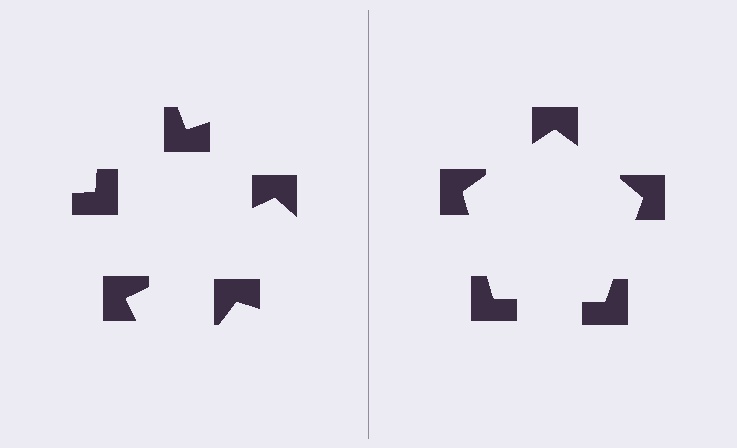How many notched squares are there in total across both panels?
10 — 5 on each side.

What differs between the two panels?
The notched squares are positioned identically on both sides; only the wedge orientations differ. On the right they align to a pentagon; on the left they are misaligned.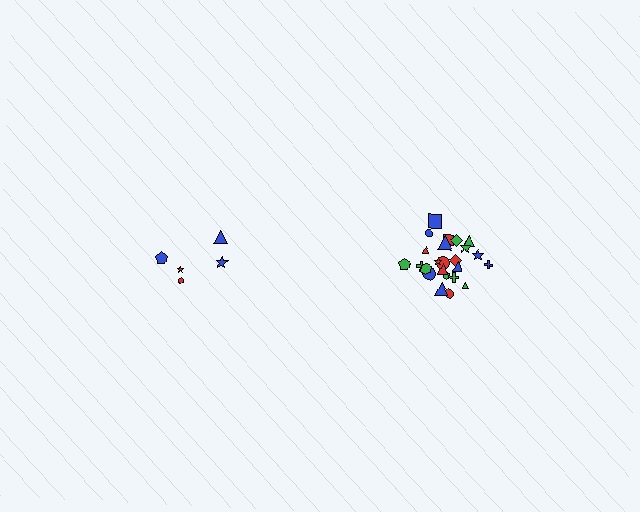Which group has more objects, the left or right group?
The right group.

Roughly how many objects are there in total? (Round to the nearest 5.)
Roughly 30 objects in total.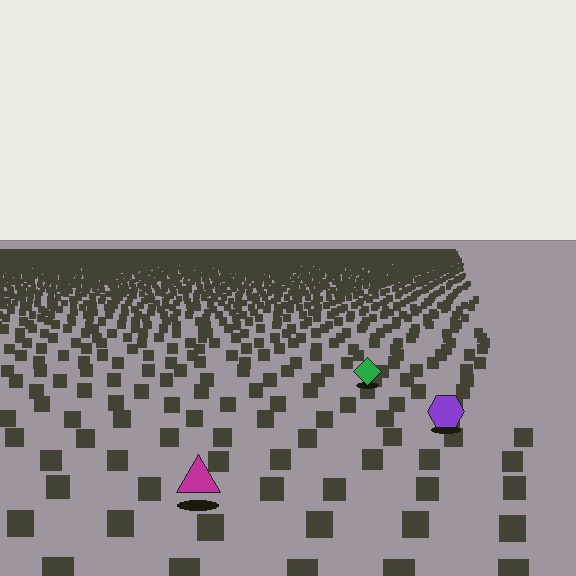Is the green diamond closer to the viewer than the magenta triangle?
No. The magenta triangle is closer — you can tell from the texture gradient: the ground texture is coarser near it.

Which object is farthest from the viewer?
The green diamond is farthest from the viewer. It appears smaller and the ground texture around it is denser.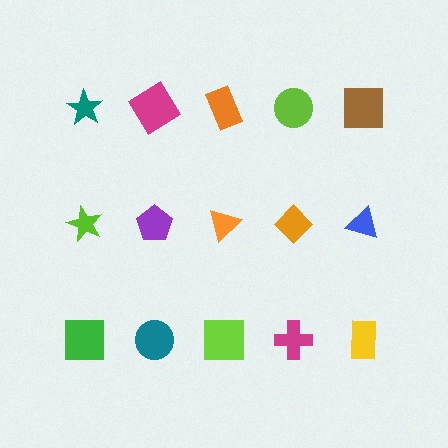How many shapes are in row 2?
5 shapes.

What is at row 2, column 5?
A blue triangle.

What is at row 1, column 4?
A lime circle.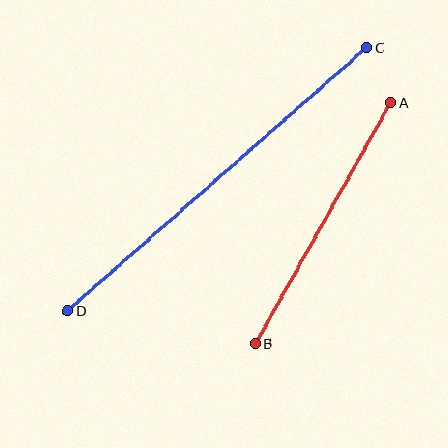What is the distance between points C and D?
The distance is approximately 399 pixels.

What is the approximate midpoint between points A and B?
The midpoint is at approximately (323, 224) pixels.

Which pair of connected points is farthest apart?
Points C and D are farthest apart.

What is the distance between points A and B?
The distance is approximately 276 pixels.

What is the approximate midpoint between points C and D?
The midpoint is at approximately (217, 180) pixels.